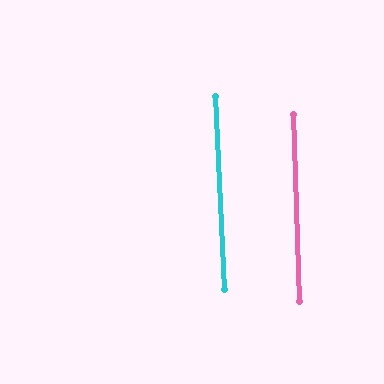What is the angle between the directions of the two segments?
Approximately 1 degree.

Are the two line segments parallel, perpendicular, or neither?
Parallel — their directions differ by only 0.9°.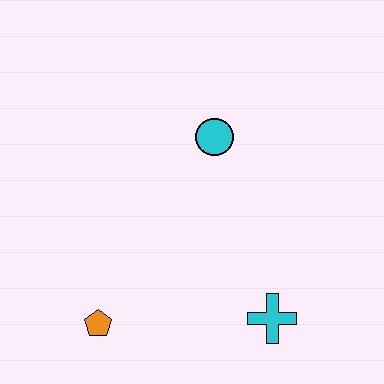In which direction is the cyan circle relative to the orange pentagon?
The cyan circle is above the orange pentagon.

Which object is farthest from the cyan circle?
The orange pentagon is farthest from the cyan circle.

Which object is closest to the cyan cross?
The orange pentagon is closest to the cyan cross.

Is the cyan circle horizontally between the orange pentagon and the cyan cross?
Yes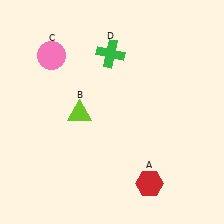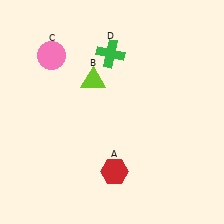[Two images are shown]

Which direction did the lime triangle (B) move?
The lime triangle (B) moved up.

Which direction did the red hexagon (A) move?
The red hexagon (A) moved left.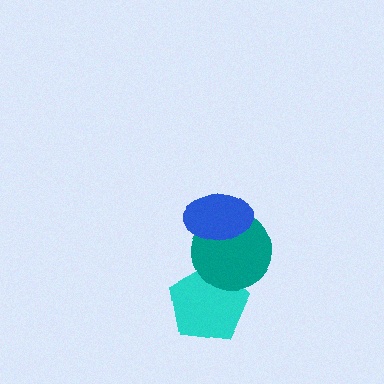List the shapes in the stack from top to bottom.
From top to bottom: the blue ellipse, the teal circle, the cyan pentagon.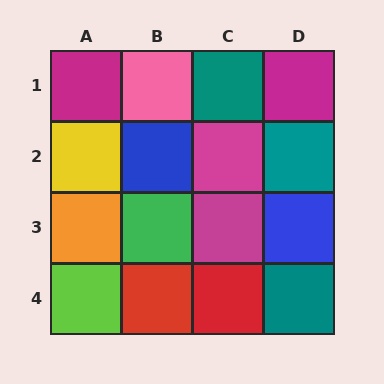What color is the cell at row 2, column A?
Yellow.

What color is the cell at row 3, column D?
Blue.